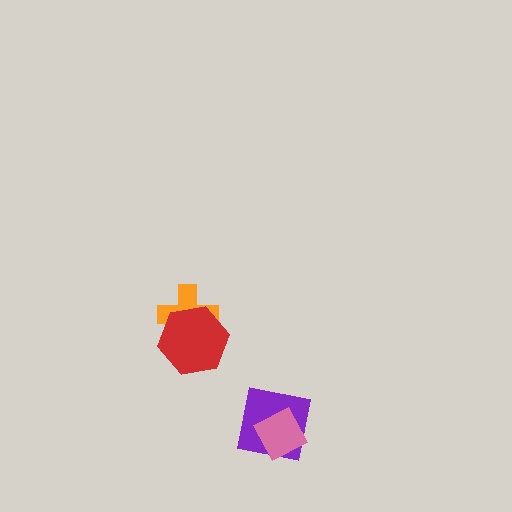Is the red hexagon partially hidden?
No, no other shape covers it.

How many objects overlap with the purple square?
1 object overlaps with the purple square.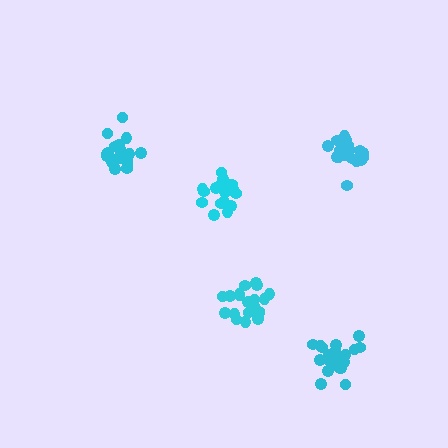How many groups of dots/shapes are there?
There are 5 groups.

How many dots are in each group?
Group 1: 17 dots, Group 2: 20 dots, Group 3: 20 dots, Group 4: 20 dots, Group 5: 18 dots (95 total).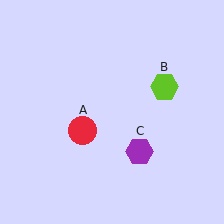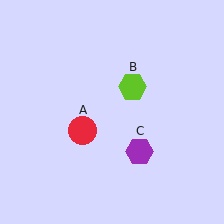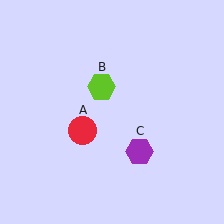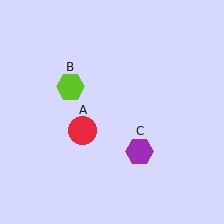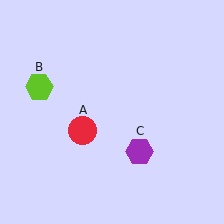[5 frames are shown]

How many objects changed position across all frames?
1 object changed position: lime hexagon (object B).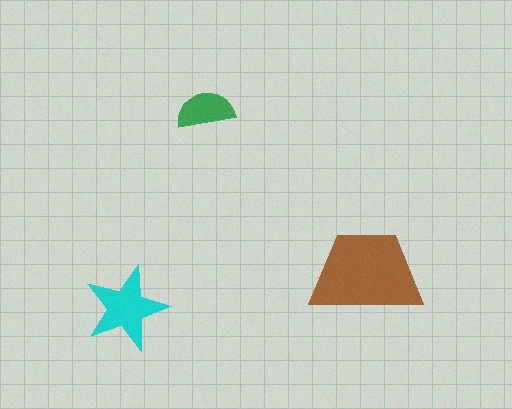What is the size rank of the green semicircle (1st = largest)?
3rd.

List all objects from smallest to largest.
The green semicircle, the cyan star, the brown trapezoid.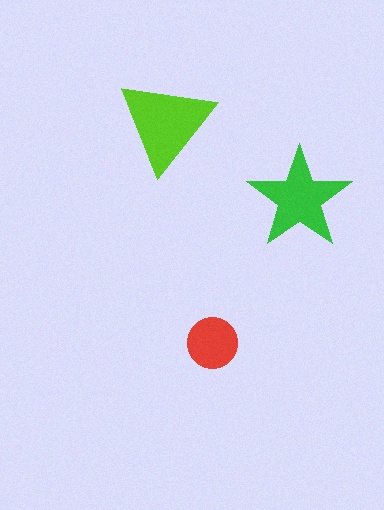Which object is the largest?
The lime triangle.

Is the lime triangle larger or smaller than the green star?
Larger.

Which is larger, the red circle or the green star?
The green star.